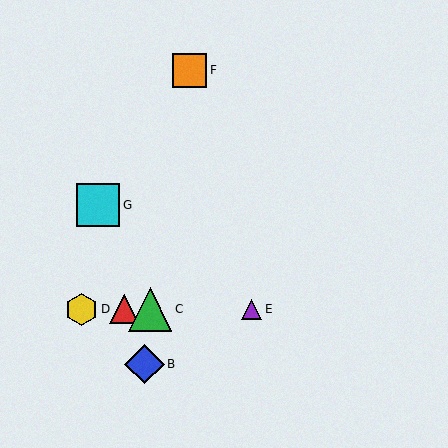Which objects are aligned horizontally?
Objects A, C, D, E are aligned horizontally.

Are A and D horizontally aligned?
Yes, both are at y≈309.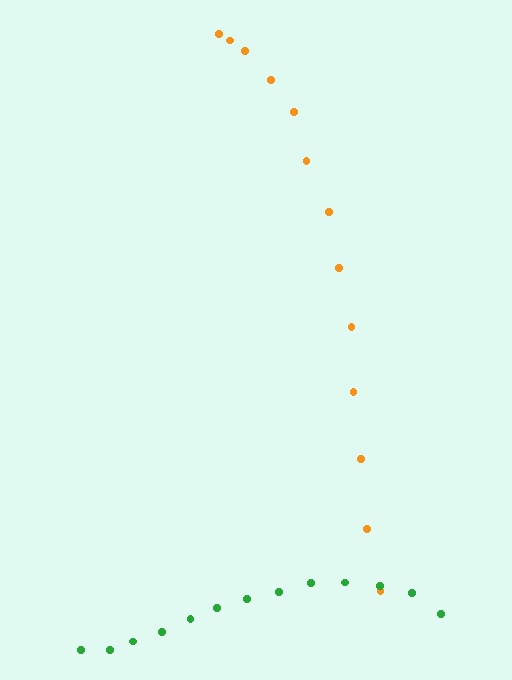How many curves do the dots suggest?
There are 2 distinct paths.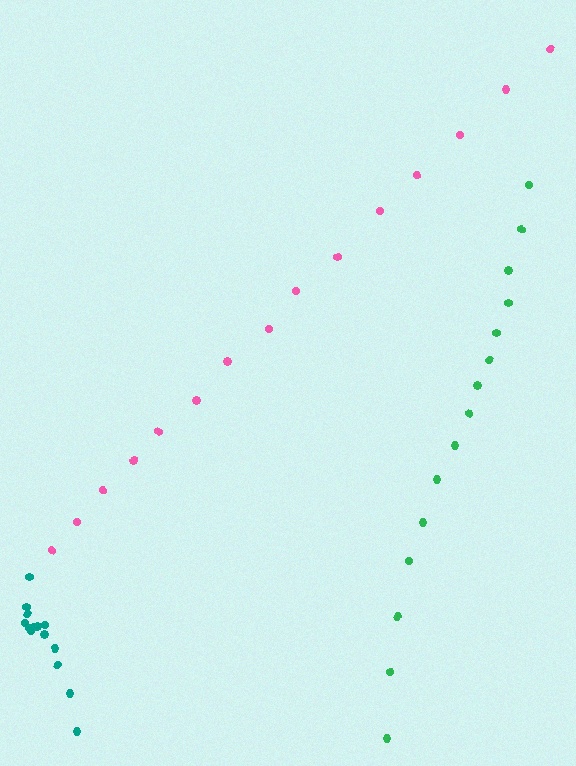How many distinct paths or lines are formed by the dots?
There are 3 distinct paths.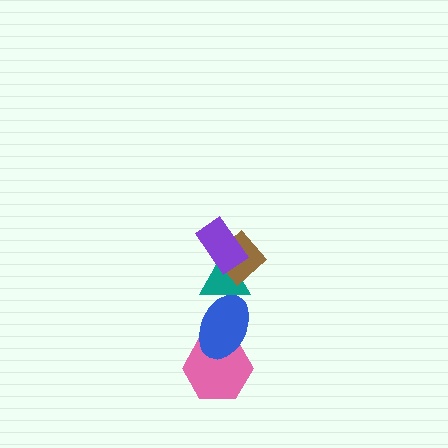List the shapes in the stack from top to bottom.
From top to bottom: the purple rectangle, the brown diamond, the teal triangle, the blue ellipse, the pink hexagon.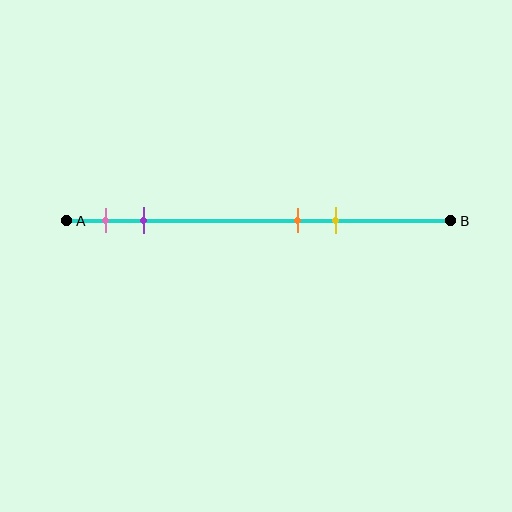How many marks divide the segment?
There are 4 marks dividing the segment.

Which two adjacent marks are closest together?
The orange and yellow marks are the closest adjacent pair.